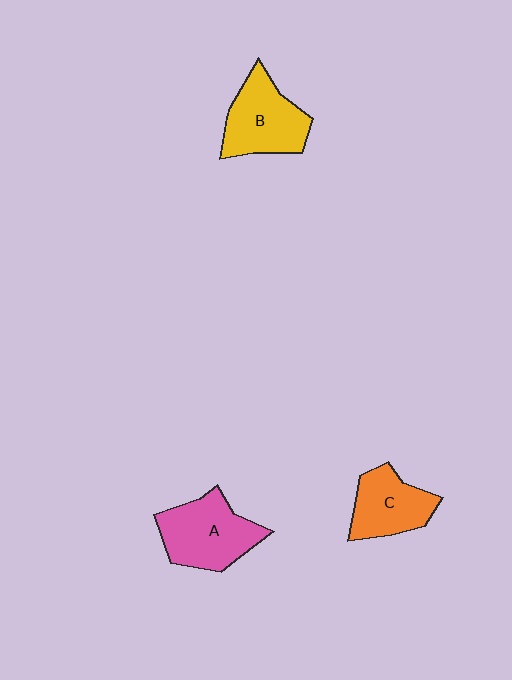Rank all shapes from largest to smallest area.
From largest to smallest: A (pink), B (yellow), C (orange).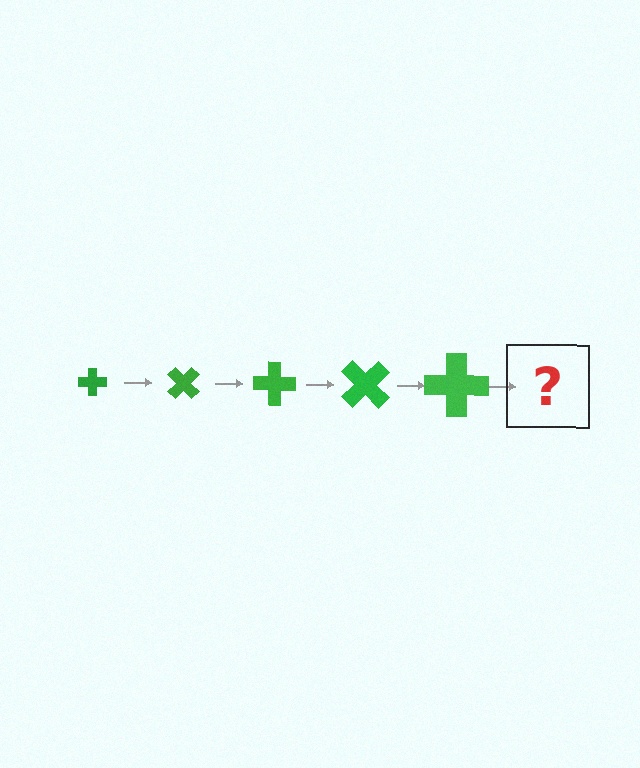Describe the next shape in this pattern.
It should be a cross, larger than the previous one and rotated 225 degrees from the start.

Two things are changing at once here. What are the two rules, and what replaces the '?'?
The two rules are that the cross grows larger each step and it rotates 45 degrees each step. The '?' should be a cross, larger than the previous one and rotated 225 degrees from the start.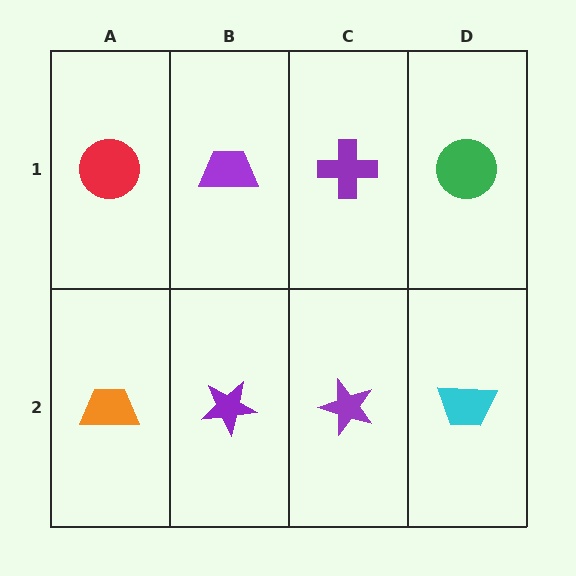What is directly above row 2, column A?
A red circle.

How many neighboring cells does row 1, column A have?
2.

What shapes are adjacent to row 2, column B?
A purple trapezoid (row 1, column B), an orange trapezoid (row 2, column A), a purple star (row 2, column C).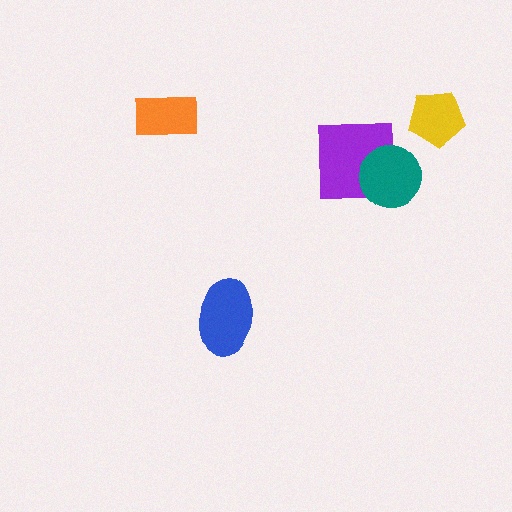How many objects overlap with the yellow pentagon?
0 objects overlap with the yellow pentagon.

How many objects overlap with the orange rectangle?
0 objects overlap with the orange rectangle.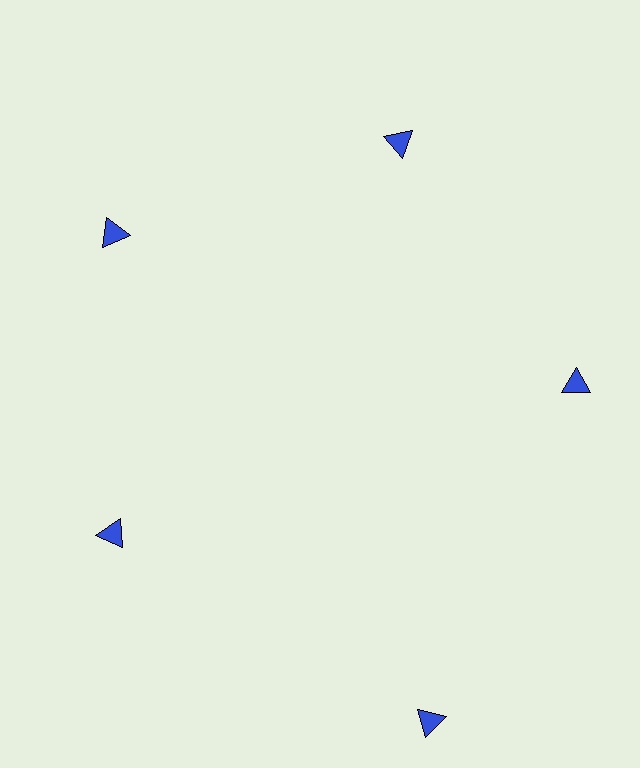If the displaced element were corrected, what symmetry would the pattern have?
It would have 5-fold rotational symmetry — the pattern would map onto itself every 72 degrees.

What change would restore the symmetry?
The symmetry would be restored by moving it inward, back onto the ring so that all 5 triangles sit at equal angles and equal distance from the center.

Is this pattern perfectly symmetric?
No. The 5 blue triangles are arranged in a ring, but one element near the 5 o'clock position is pushed outward from the center, breaking the 5-fold rotational symmetry.